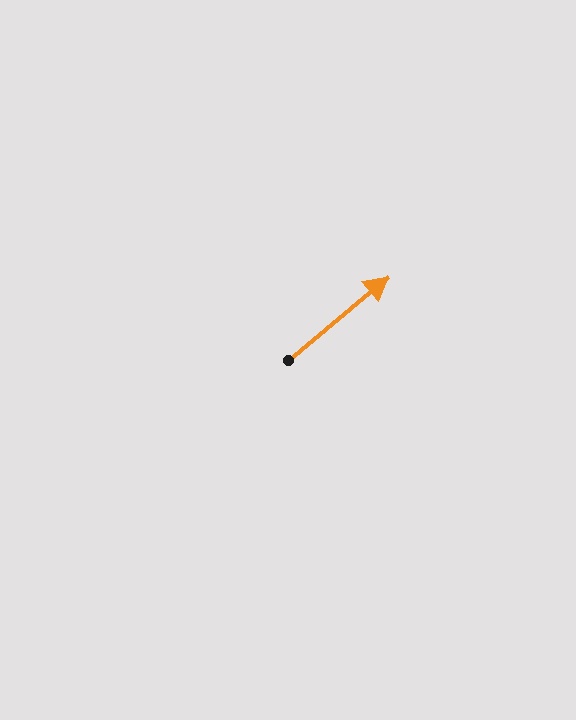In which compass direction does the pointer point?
Northeast.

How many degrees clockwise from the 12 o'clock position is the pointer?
Approximately 50 degrees.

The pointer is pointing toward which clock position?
Roughly 2 o'clock.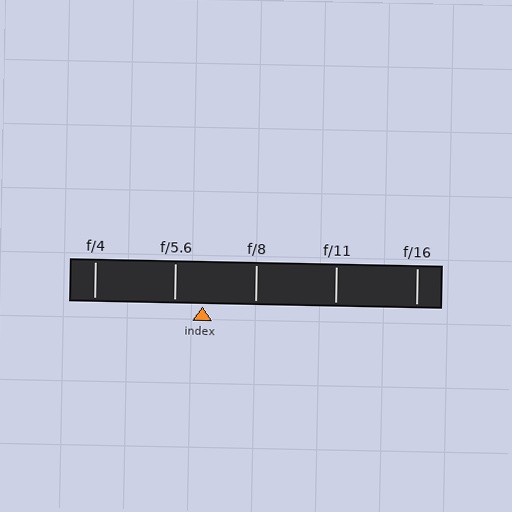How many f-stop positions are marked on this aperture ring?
There are 5 f-stop positions marked.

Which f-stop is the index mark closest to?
The index mark is closest to f/5.6.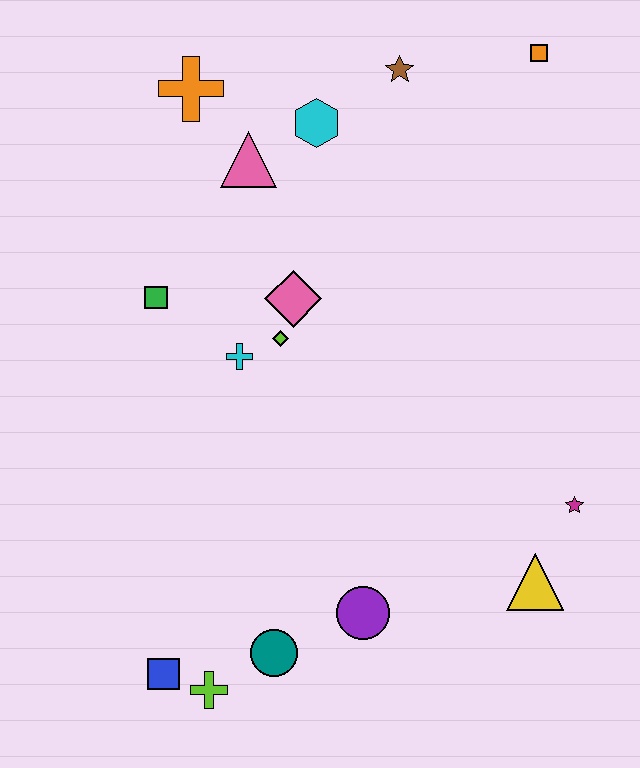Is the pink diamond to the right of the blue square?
Yes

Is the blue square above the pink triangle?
No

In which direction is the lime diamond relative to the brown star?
The lime diamond is below the brown star.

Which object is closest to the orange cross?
The pink triangle is closest to the orange cross.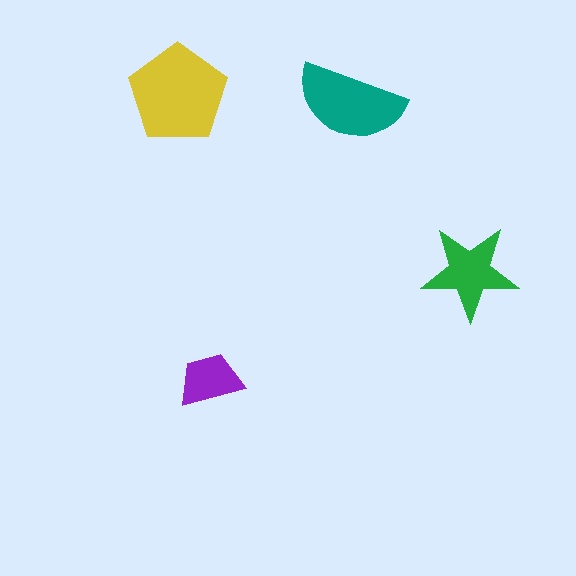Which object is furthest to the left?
The yellow pentagon is leftmost.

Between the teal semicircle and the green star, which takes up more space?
The teal semicircle.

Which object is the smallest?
The purple trapezoid.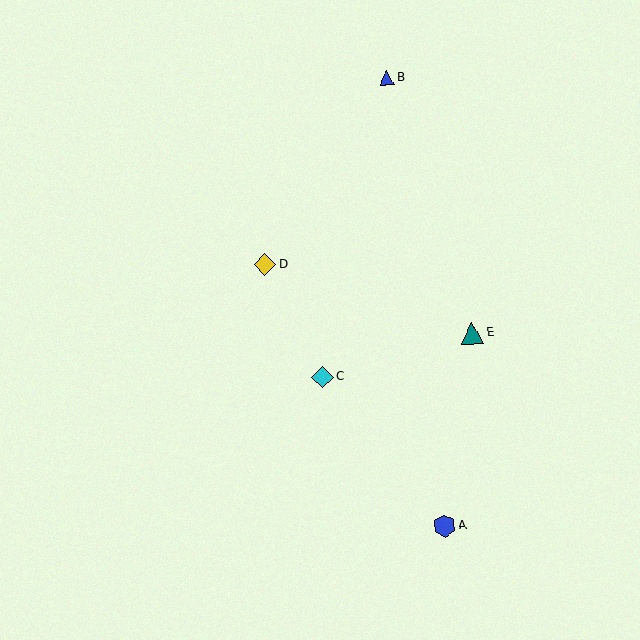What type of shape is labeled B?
Shape B is a blue triangle.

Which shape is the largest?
The teal triangle (labeled E) is the largest.